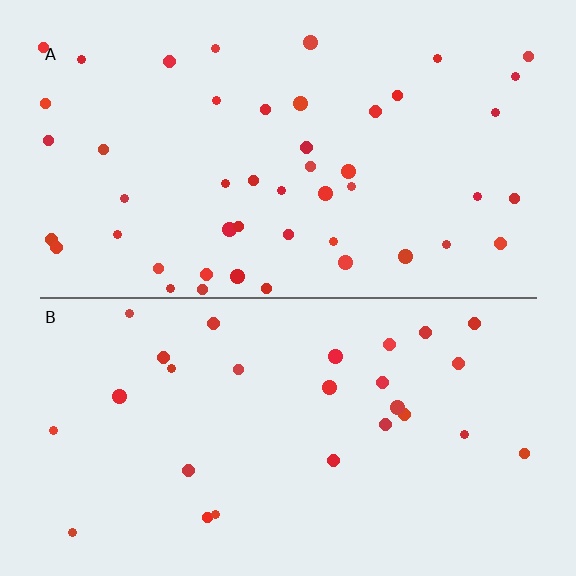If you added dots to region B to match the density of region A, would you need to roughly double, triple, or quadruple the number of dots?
Approximately double.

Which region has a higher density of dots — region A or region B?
A (the top).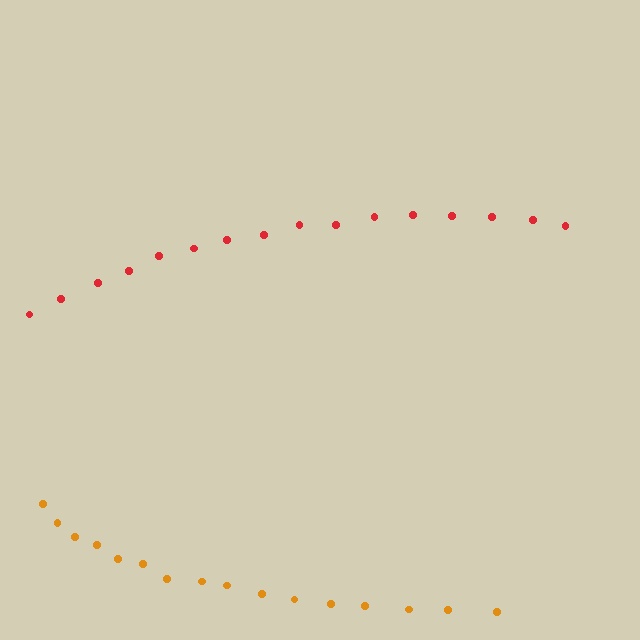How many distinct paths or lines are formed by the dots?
There are 2 distinct paths.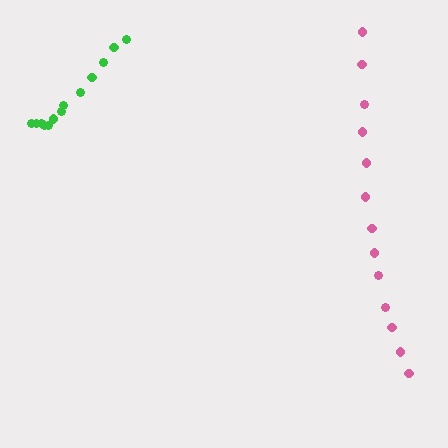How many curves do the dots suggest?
There are 2 distinct paths.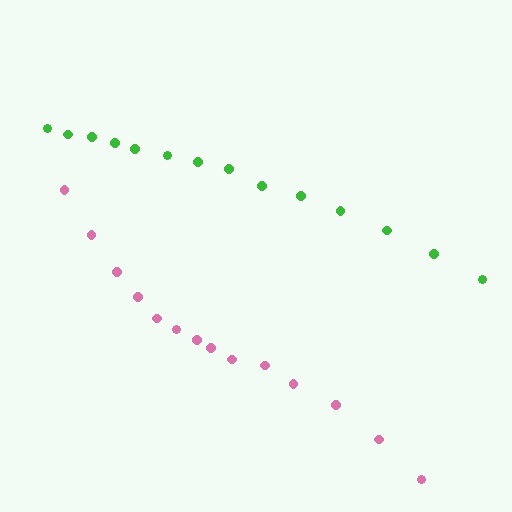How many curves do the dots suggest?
There are 2 distinct paths.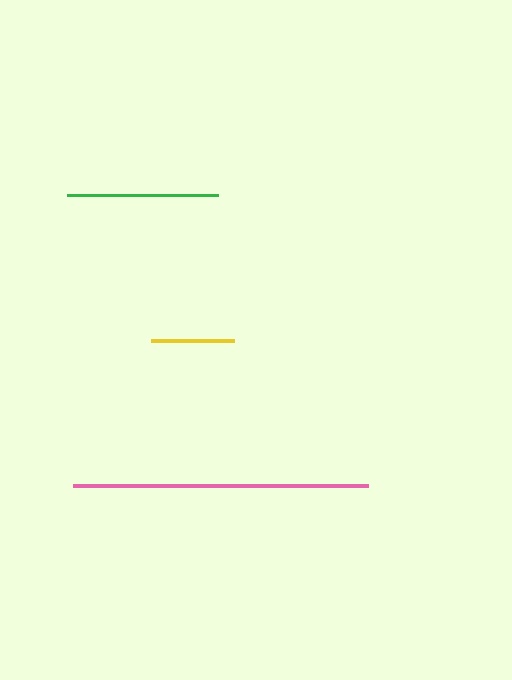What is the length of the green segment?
The green segment is approximately 151 pixels long.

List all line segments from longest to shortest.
From longest to shortest: pink, green, yellow.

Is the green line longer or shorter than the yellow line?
The green line is longer than the yellow line.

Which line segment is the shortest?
The yellow line is the shortest at approximately 84 pixels.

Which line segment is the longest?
The pink line is the longest at approximately 295 pixels.